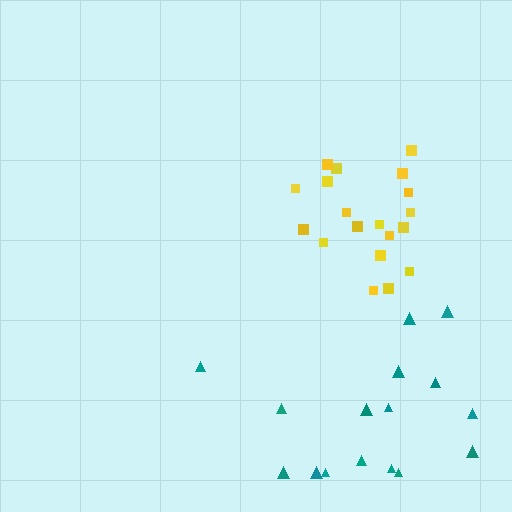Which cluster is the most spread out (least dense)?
Teal.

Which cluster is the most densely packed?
Yellow.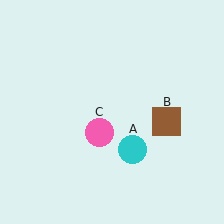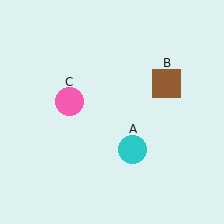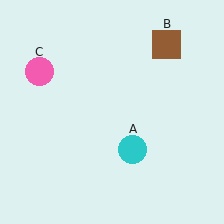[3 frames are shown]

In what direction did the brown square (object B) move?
The brown square (object B) moved up.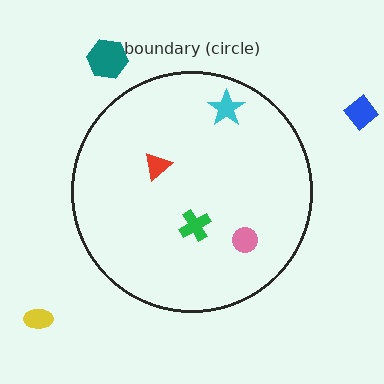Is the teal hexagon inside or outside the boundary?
Outside.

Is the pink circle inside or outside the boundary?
Inside.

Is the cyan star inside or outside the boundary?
Inside.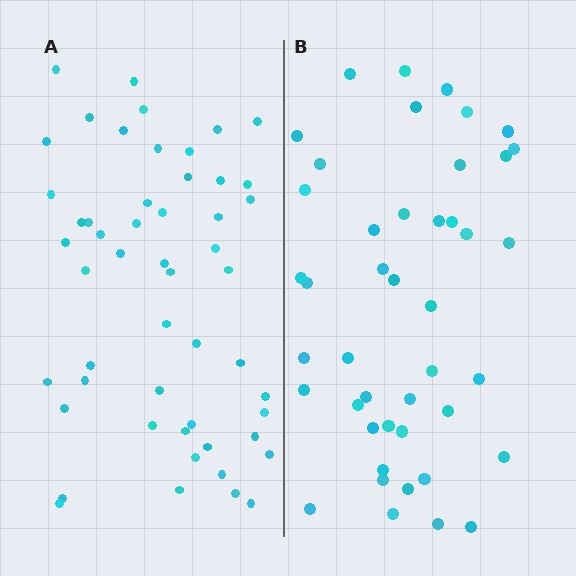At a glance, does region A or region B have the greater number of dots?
Region A (the left region) has more dots.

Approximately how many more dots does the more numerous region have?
Region A has roughly 8 or so more dots than region B.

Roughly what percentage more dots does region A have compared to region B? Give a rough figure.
About 20% more.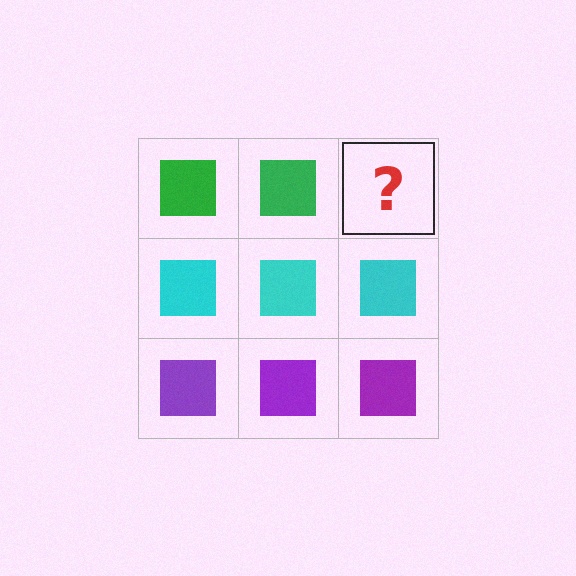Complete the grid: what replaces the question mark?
The question mark should be replaced with a green square.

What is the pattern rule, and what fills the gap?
The rule is that each row has a consistent color. The gap should be filled with a green square.